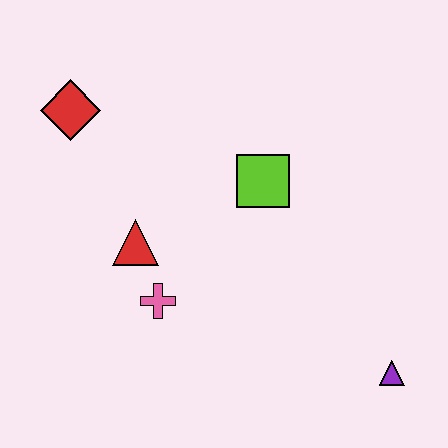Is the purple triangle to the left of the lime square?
No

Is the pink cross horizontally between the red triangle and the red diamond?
No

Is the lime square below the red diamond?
Yes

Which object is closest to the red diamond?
The red triangle is closest to the red diamond.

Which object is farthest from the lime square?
The purple triangle is farthest from the lime square.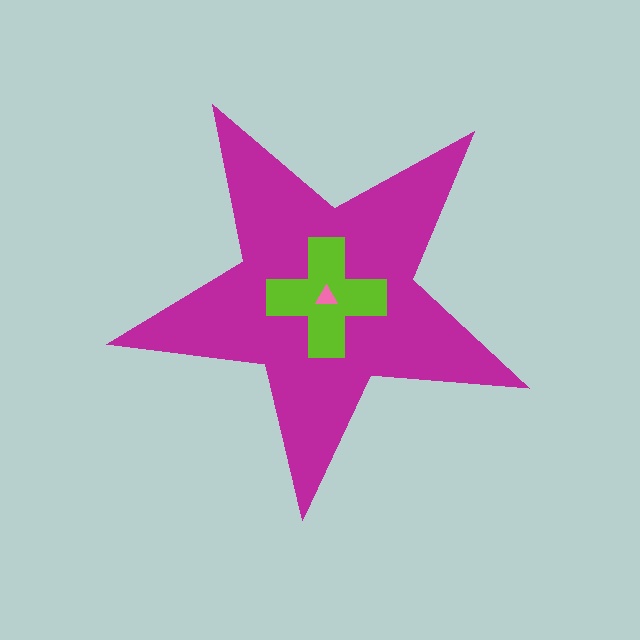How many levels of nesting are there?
3.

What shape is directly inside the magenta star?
The lime cross.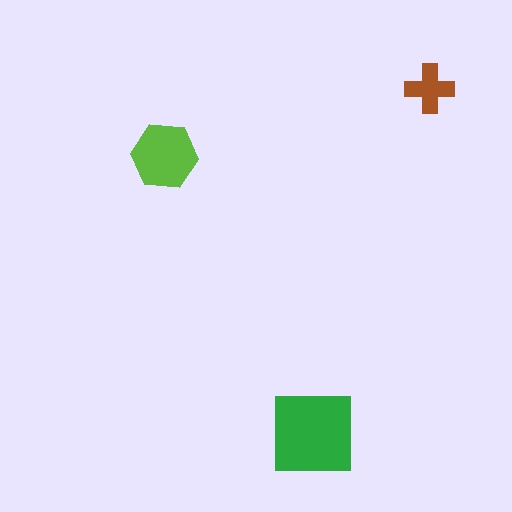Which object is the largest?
The green square.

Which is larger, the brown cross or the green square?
The green square.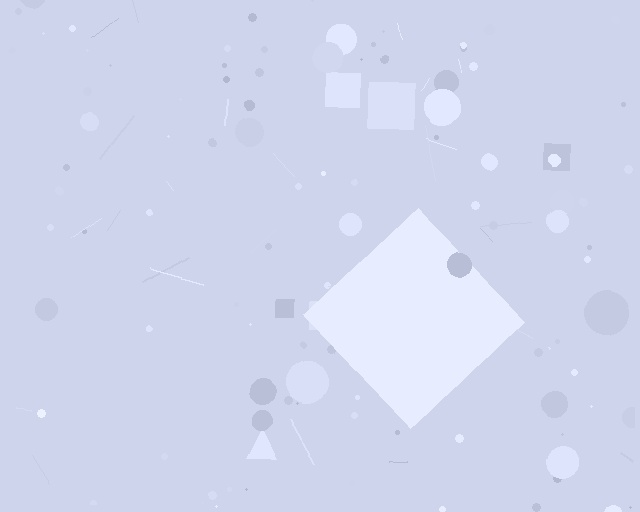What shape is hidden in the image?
A diamond is hidden in the image.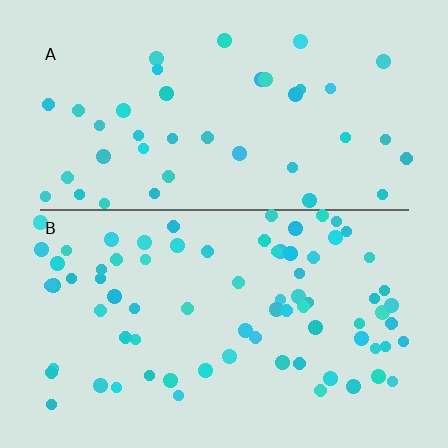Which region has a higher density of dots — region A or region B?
B (the bottom).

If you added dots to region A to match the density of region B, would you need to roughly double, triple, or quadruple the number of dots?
Approximately double.